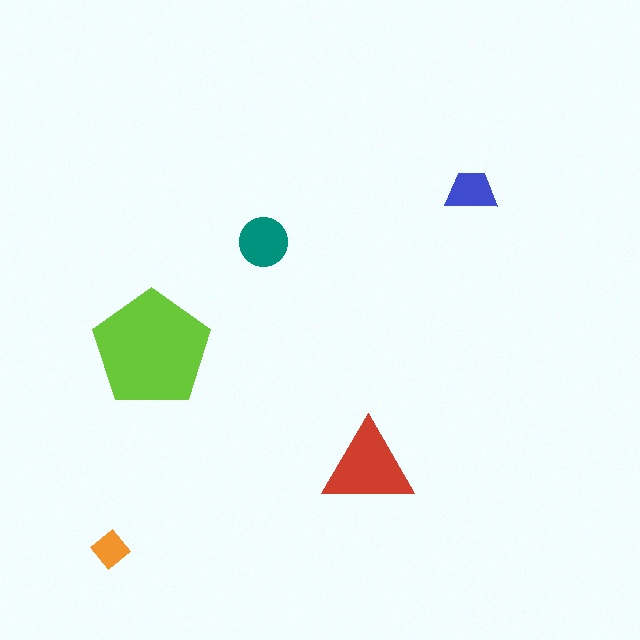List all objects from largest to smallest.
The lime pentagon, the red triangle, the teal circle, the blue trapezoid, the orange diamond.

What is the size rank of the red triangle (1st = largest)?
2nd.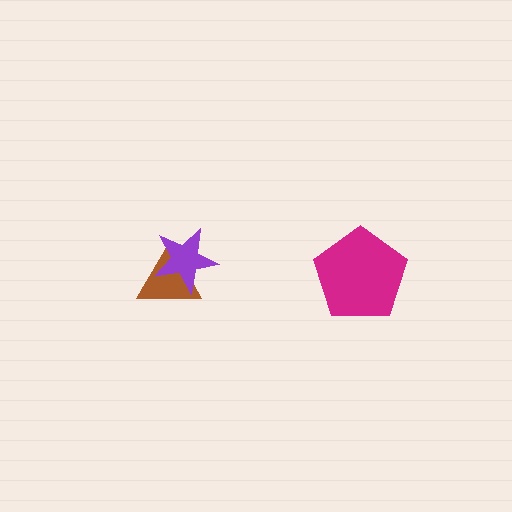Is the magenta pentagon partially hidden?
No, no other shape covers it.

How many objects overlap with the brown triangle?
1 object overlaps with the brown triangle.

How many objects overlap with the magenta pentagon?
0 objects overlap with the magenta pentagon.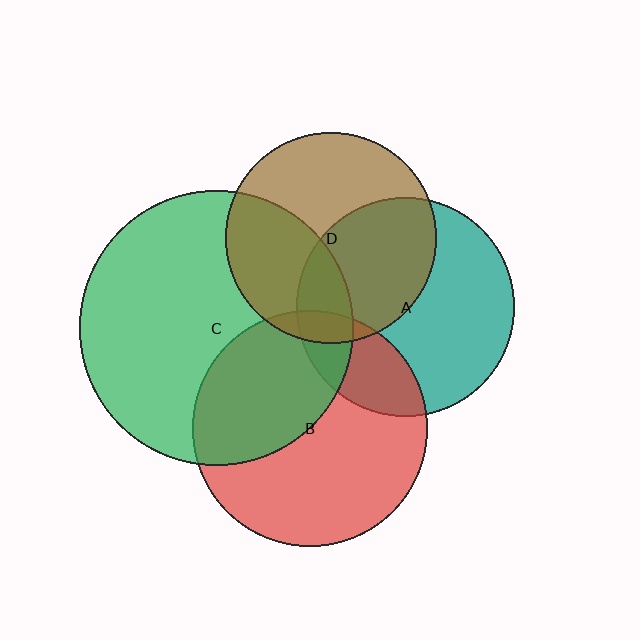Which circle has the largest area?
Circle C (green).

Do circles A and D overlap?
Yes.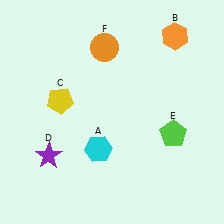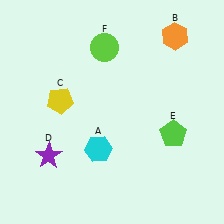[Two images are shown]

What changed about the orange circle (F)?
In Image 1, F is orange. In Image 2, it changed to lime.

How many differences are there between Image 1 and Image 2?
There is 1 difference between the two images.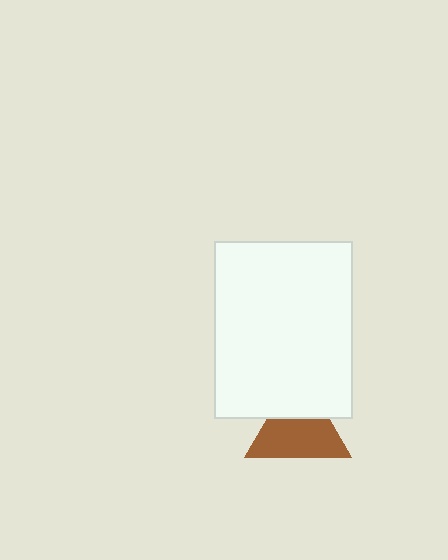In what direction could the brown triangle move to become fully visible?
The brown triangle could move down. That would shift it out from behind the white rectangle entirely.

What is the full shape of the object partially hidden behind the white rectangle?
The partially hidden object is a brown triangle.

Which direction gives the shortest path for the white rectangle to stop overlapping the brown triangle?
Moving up gives the shortest separation.